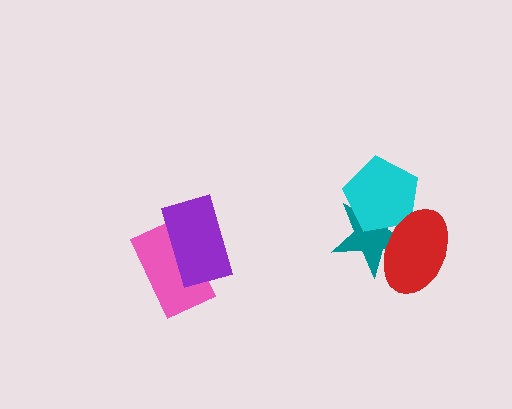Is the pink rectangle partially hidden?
Yes, it is partially covered by another shape.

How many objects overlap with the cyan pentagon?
2 objects overlap with the cyan pentagon.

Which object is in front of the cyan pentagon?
The red ellipse is in front of the cyan pentagon.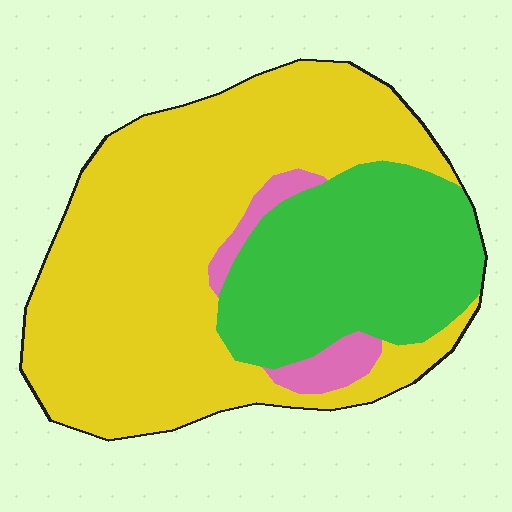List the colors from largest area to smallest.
From largest to smallest: yellow, green, pink.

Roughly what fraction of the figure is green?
Green covers about 30% of the figure.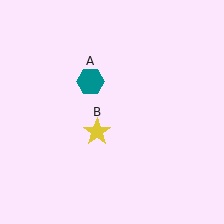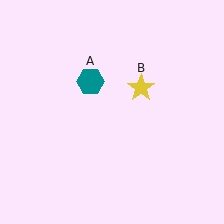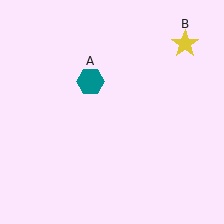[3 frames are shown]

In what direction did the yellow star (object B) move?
The yellow star (object B) moved up and to the right.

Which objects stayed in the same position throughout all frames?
Teal hexagon (object A) remained stationary.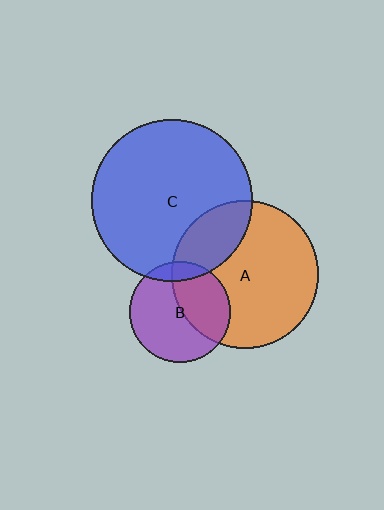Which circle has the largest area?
Circle C (blue).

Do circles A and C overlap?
Yes.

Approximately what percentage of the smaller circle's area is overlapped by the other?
Approximately 25%.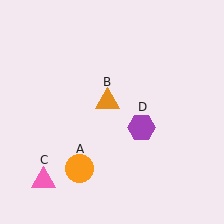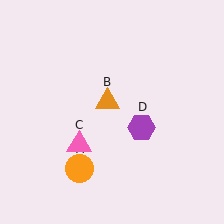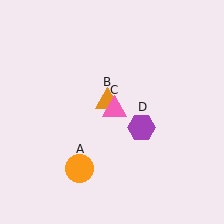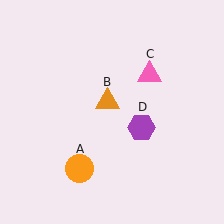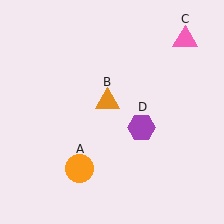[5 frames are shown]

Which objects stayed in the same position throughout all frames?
Orange circle (object A) and orange triangle (object B) and purple hexagon (object D) remained stationary.